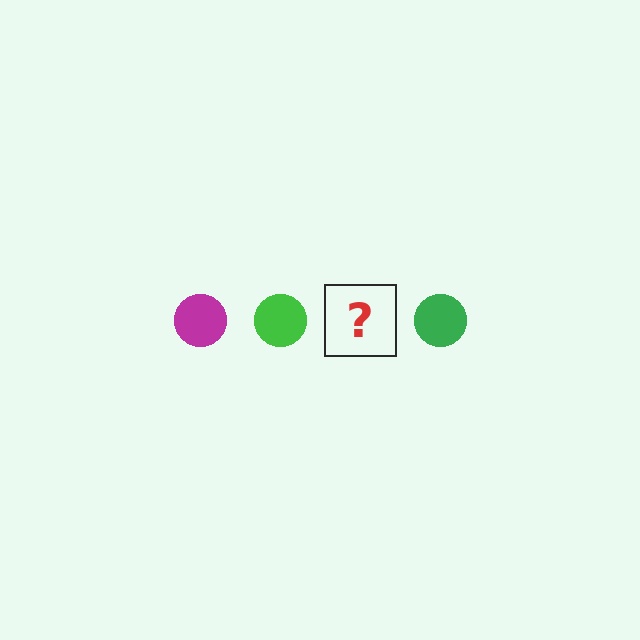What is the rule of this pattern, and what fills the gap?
The rule is that the pattern cycles through magenta, green circles. The gap should be filled with a magenta circle.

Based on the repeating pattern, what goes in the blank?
The blank should be a magenta circle.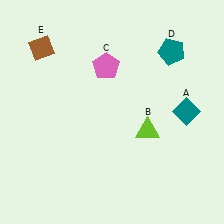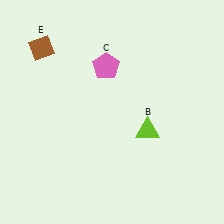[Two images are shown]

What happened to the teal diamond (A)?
The teal diamond (A) was removed in Image 2. It was in the top-right area of Image 1.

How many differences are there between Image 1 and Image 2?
There are 2 differences between the two images.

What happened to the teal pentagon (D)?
The teal pentagon (D) was removed in Image 2. It was in the top-right area of Image 1.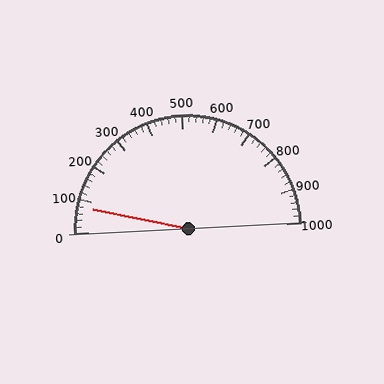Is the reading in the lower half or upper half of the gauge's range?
The reading is in the lower half of the range (0 to 1000).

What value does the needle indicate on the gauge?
The needle indicates approximately 80.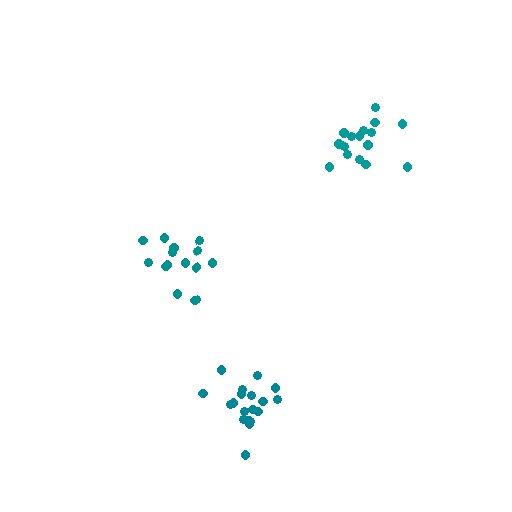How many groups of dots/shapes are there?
There are 3 groups.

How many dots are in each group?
Group 1: 17 dots, Group 2: 15 dots, Group 3: 19 dots (51 total).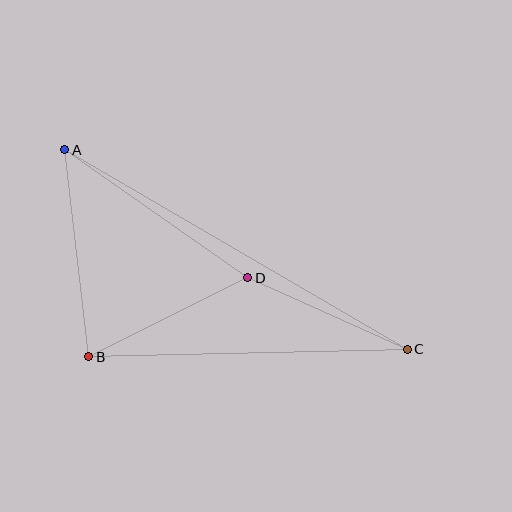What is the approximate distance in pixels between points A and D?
The distance between A and D is approximately 223 pixels.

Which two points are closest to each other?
Points C and D are closest to each other.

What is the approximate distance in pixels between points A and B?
The distance between A and B is approximately 208 pixels.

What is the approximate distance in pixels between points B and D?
The distance between B and D is approximately 178 pixels.